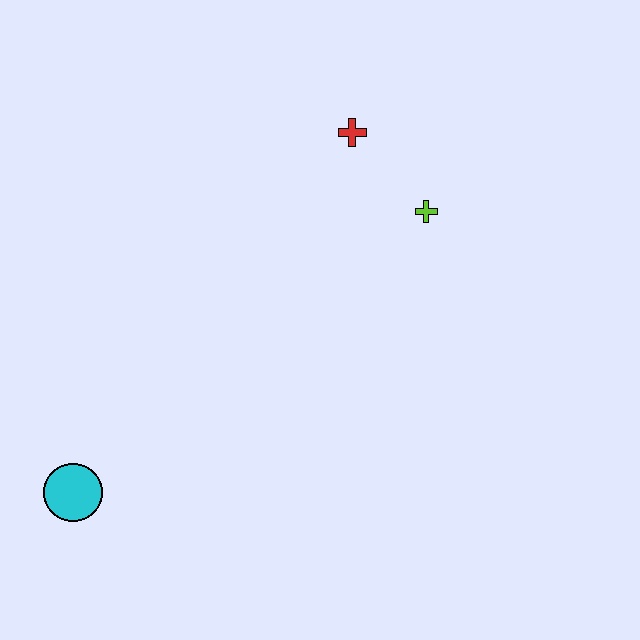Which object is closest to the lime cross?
The red cross is closest to the lime cross.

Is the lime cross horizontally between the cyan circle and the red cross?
No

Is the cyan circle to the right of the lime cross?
No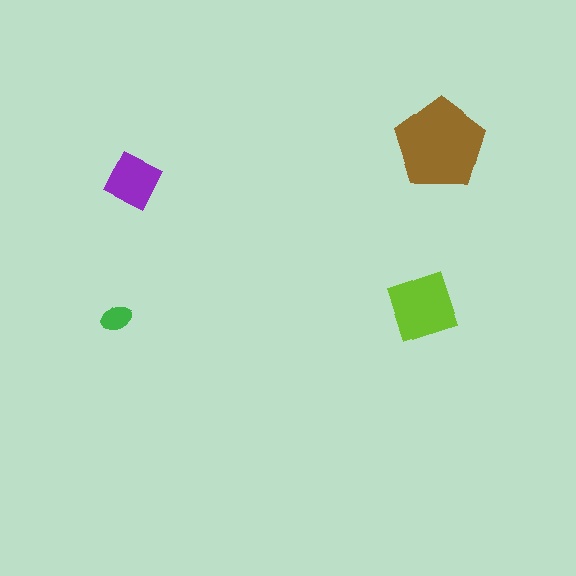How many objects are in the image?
There are 4 objects in the image.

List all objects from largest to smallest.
The brown pentagon, the lime square, the purple diamond, the green ellipse.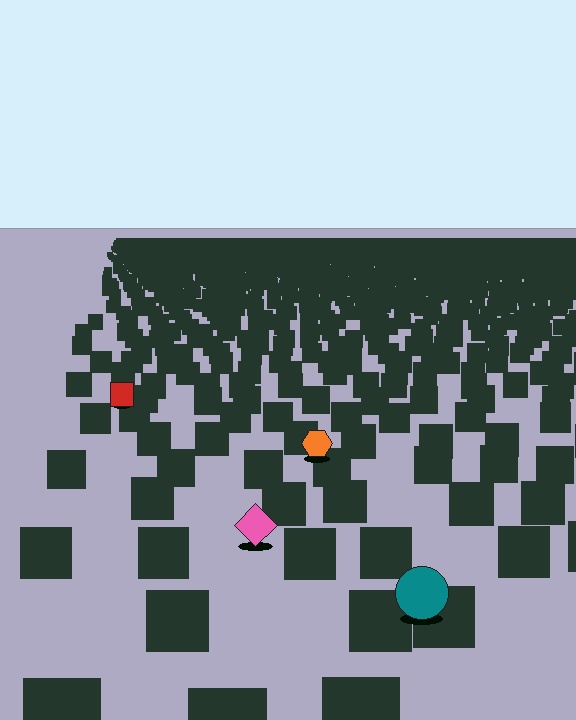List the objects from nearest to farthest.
From nearest to farthest: the teal circle, the pink diamond, the orange hexagon, the red square.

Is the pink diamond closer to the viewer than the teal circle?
No. The teal circle is closer — you can tell from the texture gradient: the ground texture is coarser near it.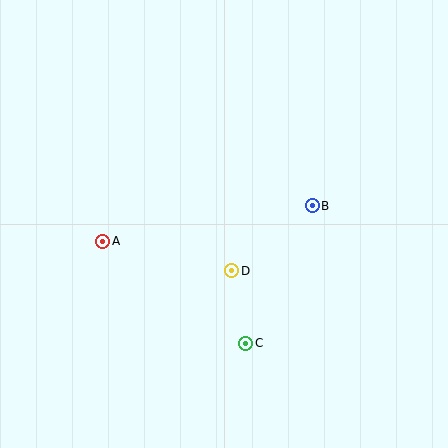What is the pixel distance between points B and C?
The distance between B and C is 152 pixels.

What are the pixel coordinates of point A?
Point A is at (103, 241).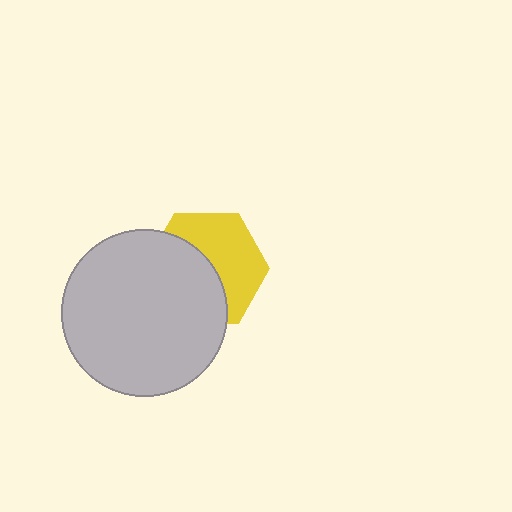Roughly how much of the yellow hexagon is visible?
About half of it is visible (roughly 50%).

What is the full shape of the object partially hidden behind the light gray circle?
The partially hidden object is a yellow hexagon.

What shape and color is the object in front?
The object in front is a light gray circle.